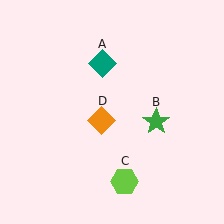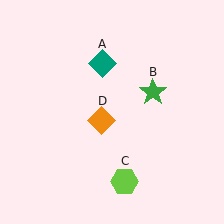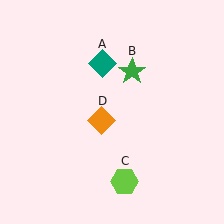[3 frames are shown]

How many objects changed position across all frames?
1 object changed position: green star (object B).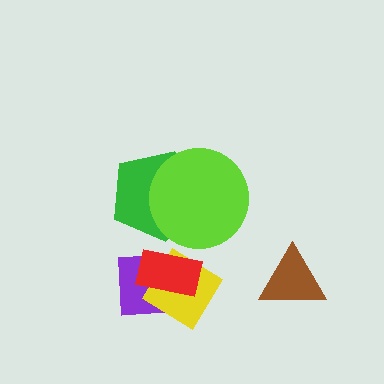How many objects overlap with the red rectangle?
2 objects overlap with the red rectangle.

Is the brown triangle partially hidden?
No, no other shape covers it.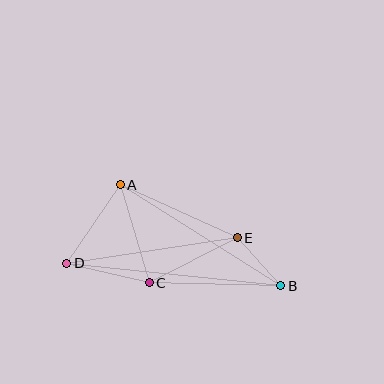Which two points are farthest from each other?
Points B and D are farthest from each other.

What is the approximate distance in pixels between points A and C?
The distance between A and C is approximately 102 pixels.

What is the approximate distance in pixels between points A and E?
The distance between A and E is approximately 128 pixels.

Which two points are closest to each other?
Points B and E are closest to each other.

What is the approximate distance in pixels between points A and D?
The distance between A and D is approximately 95 pixels.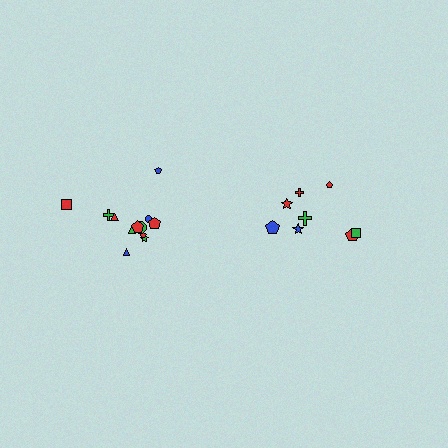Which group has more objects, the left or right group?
The left group.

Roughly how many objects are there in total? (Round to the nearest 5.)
Roughly 20 objects in total.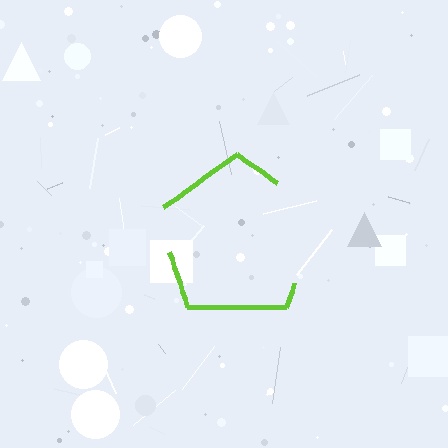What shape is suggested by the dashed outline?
The dashed outline suggests a pentagon.